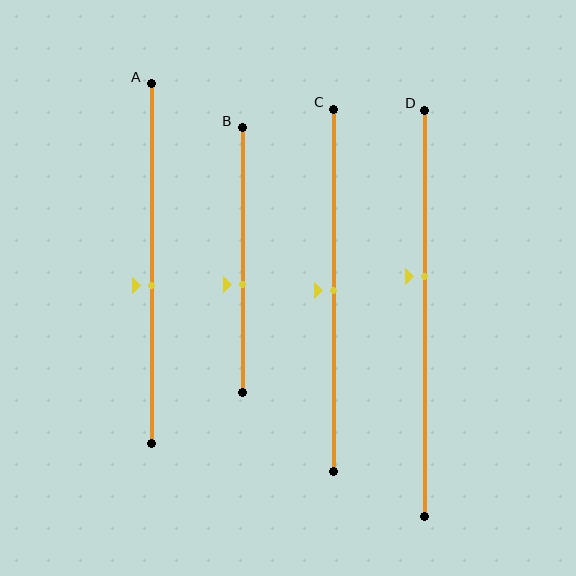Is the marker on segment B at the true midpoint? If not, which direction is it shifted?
No, the marker on segment B is shifted downward by about 9% of the segment length.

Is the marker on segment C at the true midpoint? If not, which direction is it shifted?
Yes, the marker on segment C is at the true midpoint.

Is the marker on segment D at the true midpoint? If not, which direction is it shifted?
No, the marker on segment D is shifted upward by about 9% of the segment length.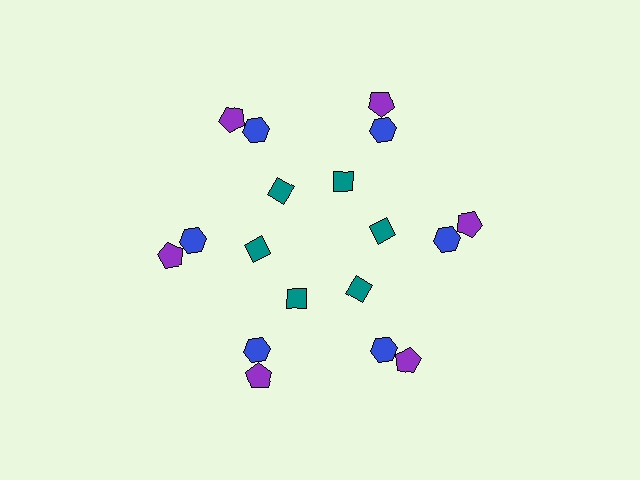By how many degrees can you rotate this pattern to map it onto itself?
The pattern maps onto itself every 60 degrees of rotation.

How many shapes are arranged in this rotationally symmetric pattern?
There are 18 shapes, arranged in 6 groups of 3.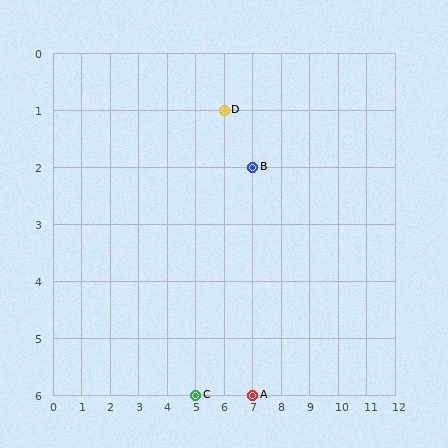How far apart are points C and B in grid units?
Points C and B are 2 columns and 4 rows apart (about 4.5 grid units diagonally).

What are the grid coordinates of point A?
Point A is at grid coordinates (7, 6).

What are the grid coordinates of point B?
Point B is at grid coordinates (7, 2).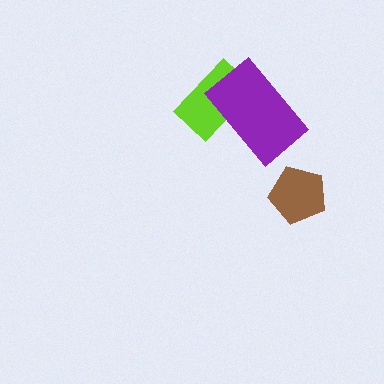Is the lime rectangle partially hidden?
Yes, it is partially covered by another shape.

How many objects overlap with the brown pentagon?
0 objects overlap with the brown pentagon.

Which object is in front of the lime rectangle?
The purple rectangle is in front of the lime rectangle.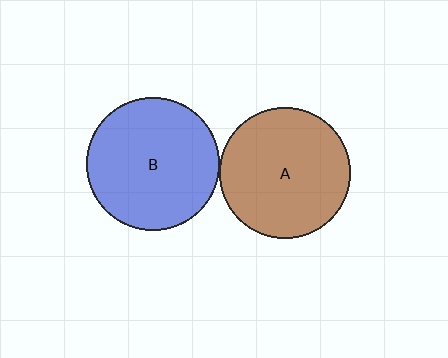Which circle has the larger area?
Circle B (blue).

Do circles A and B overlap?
Yes.